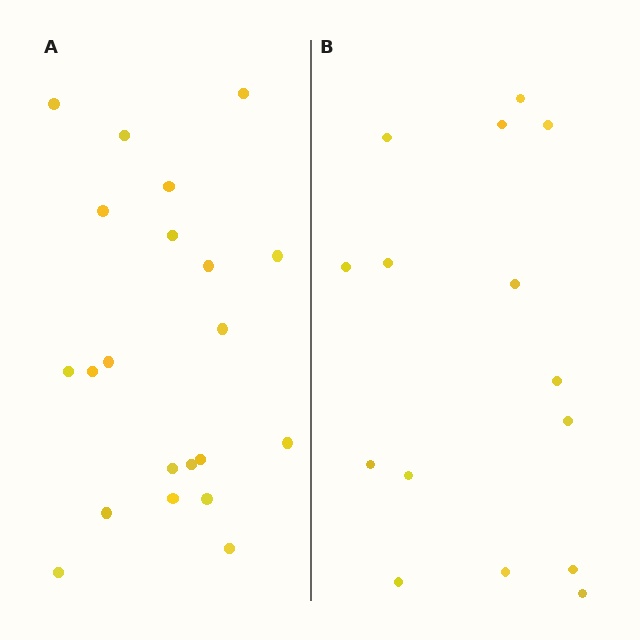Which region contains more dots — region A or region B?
Region A (the left region) has more dots.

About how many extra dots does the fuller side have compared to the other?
Region A has about 6 more dots than region B.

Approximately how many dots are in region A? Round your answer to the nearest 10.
About 20 dots. (The exact count is 21, which rounds to 20.)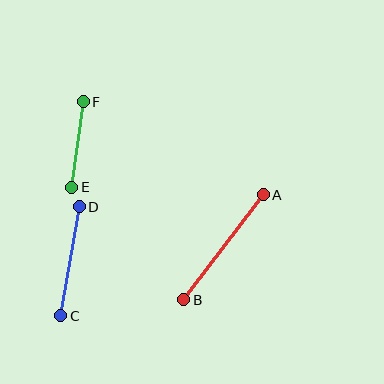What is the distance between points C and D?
The distance is approximately 110 pixels.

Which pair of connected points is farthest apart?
Points A and B are farthest apart.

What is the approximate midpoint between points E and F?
The midpoint is at approximately (78, 145) pixels.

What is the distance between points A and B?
The distance is approximately 132 pixels.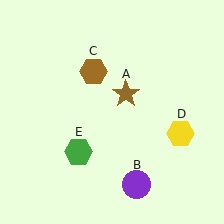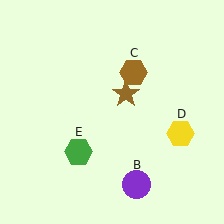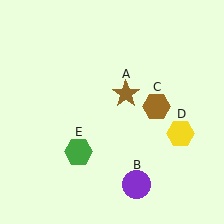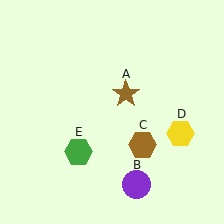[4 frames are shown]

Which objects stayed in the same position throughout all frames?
Brown star (object A) and purple circle (object B) and yellow hexagon (object D) and green hexagon (object E) remained stationary.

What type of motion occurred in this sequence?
The brown hexagon (object C) rotated clockwise around the center of the scene.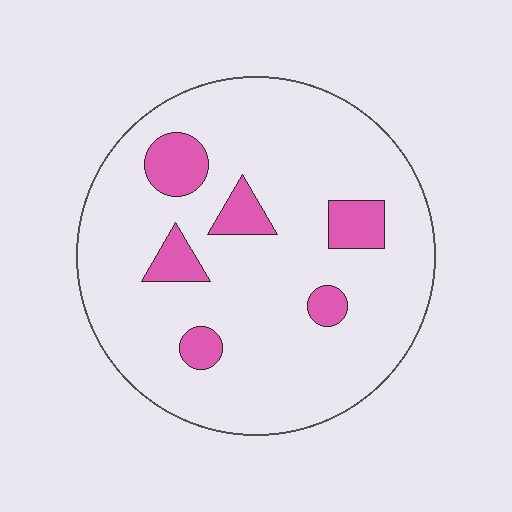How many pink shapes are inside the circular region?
6.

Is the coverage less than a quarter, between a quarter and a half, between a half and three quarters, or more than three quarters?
Less than a quarter.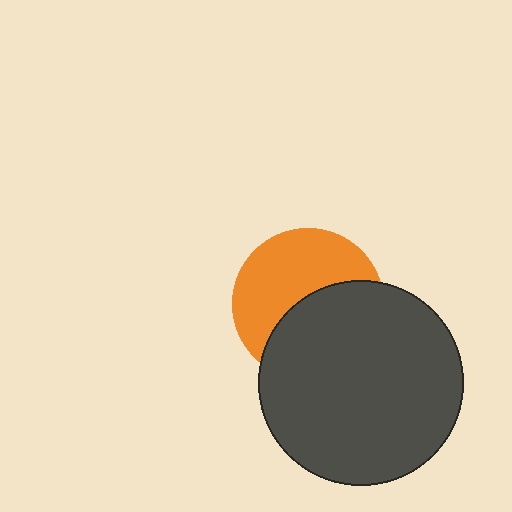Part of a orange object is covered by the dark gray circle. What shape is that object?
It is a circle.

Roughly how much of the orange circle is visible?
About half of it is visible (roughly 52%).